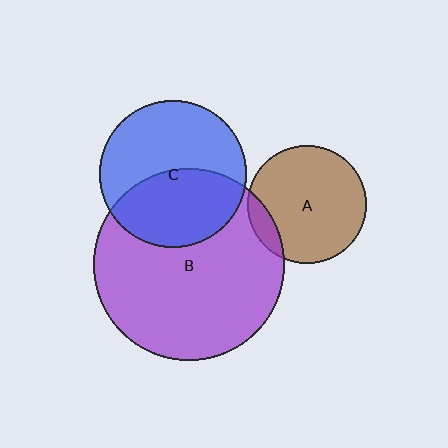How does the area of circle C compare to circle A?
Approximately 1.5 times.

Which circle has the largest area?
Circle B (purple).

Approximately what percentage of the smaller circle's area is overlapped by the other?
Approximately 45%.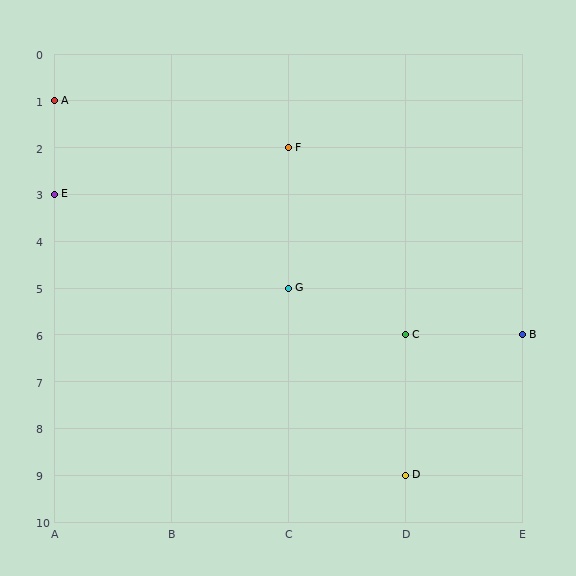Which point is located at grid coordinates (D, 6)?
Point C is at (D, 6).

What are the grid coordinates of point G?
Point G is at grid coordinates (C, 5).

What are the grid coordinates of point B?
Point B is at grid coordinates (E, 6).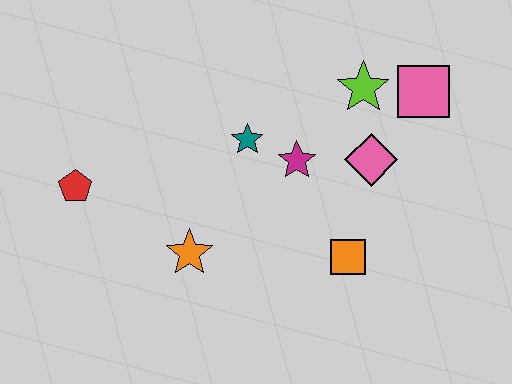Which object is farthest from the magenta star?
The red pentagon is farthest from the magenta star.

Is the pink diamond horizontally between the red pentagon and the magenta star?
No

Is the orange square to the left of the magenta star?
No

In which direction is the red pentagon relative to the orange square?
The red pentagon is to the left of the orange square.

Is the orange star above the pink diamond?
No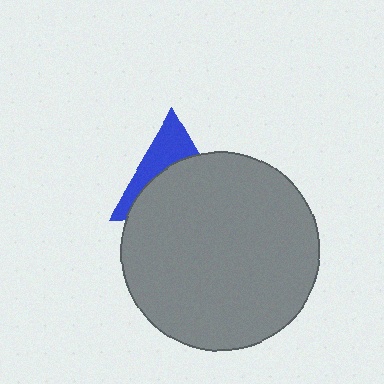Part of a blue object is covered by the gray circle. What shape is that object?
It is a triangle.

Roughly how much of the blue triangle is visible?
A small part of it is visible (roughly 37%).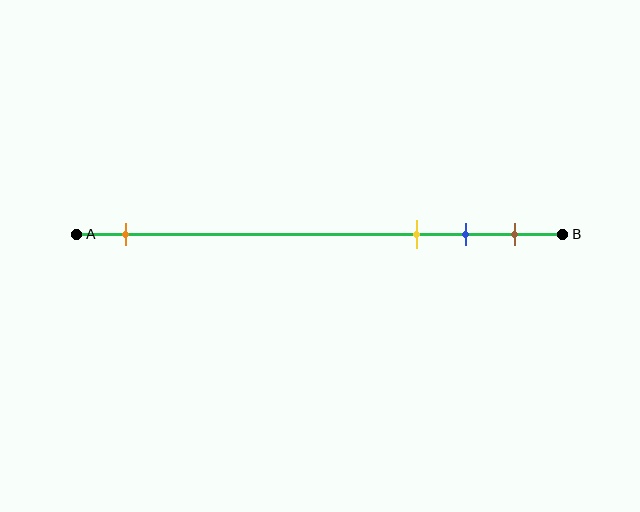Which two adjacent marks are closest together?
The blue and brown marks are the closest adjacent pair.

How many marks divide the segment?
There are 4 marks dividing the segment.